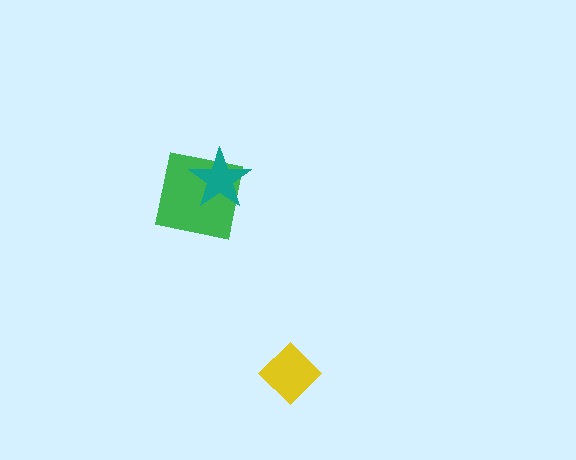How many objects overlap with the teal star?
1 object overlaps with the teal star.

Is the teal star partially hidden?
No, no other shape covers it.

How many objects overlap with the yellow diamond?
0 objects overlap with the yellow diamond.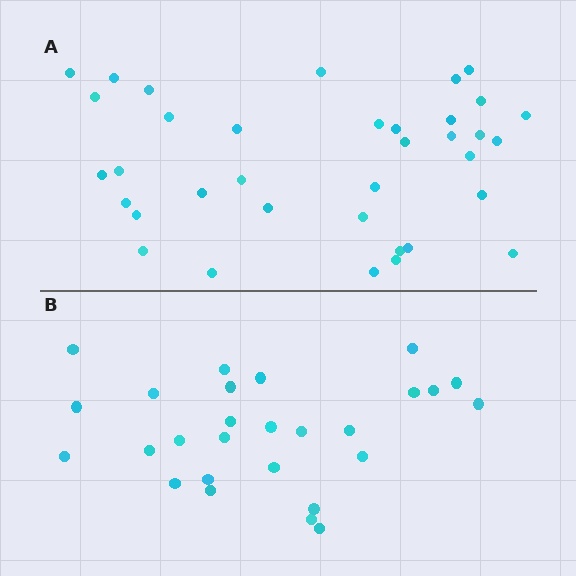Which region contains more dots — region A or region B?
Region A (the top region) has more dots.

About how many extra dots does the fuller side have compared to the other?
Region A has roughly 8 or so more dots than region B.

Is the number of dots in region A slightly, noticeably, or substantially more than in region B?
Region A has noticeably more, but not dramatically so. The ratio is roughly 1.3 to 1.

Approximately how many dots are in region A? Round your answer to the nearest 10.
About 40 dots. (The exact count is 36, which rounds to 40.)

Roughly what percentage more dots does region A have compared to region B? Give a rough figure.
About 35% more.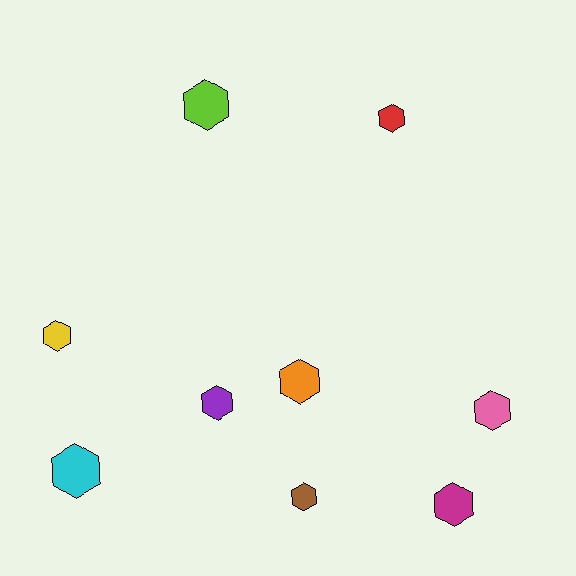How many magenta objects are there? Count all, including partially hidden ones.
There is 1 magenta object.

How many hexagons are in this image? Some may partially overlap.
There are 9 hexagons.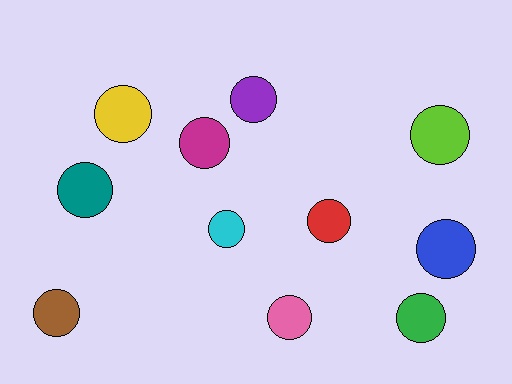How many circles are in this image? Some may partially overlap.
There are 11 circles.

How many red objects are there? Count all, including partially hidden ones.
There is 1 red object.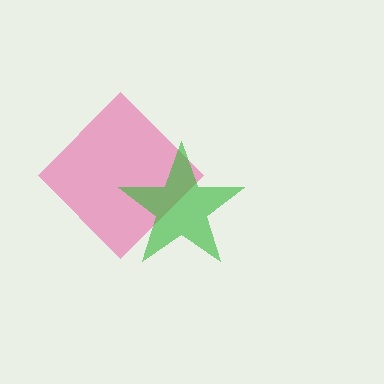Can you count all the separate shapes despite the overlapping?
Yes, there are 2 separate shapes.